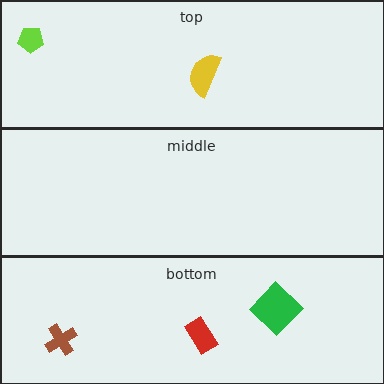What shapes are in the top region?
The yellow semicircle, the lime pentagon.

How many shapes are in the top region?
2.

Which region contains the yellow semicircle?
The top region.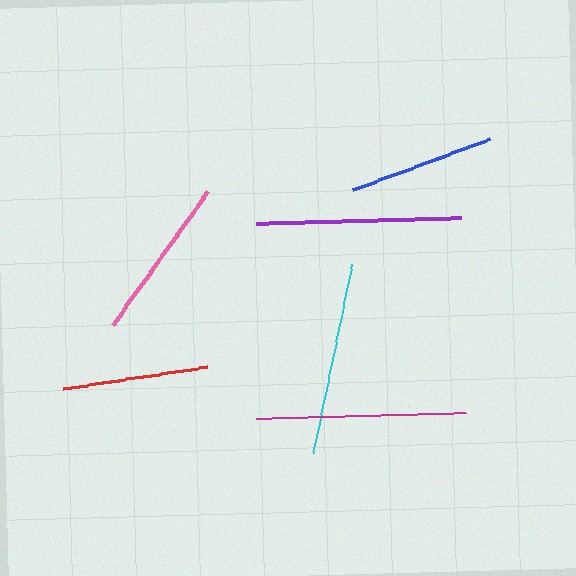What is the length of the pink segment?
The pink segment is approximately 165 pixels long.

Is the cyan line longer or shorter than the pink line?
The cyan line is longer than the pink line.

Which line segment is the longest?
The magenta line is the longest at approximately 210 pixels.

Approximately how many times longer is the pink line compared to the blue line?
The pink line is approximately 1.1 times the length of the blue line.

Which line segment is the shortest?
The blue line is the shortest at approximately 145 pixels.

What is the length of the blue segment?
The blue segment is approximately 145 pixels long.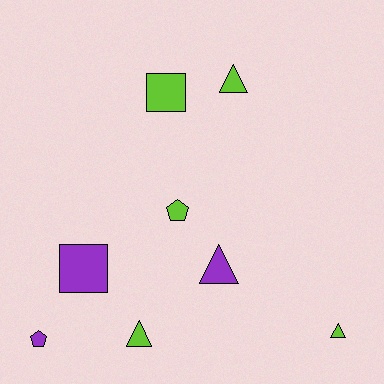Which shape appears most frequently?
Triangle, with 4 objects.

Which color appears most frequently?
Lime, with 5 objects.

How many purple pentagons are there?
There is 1 purple pentagon.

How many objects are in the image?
There are 8 objects.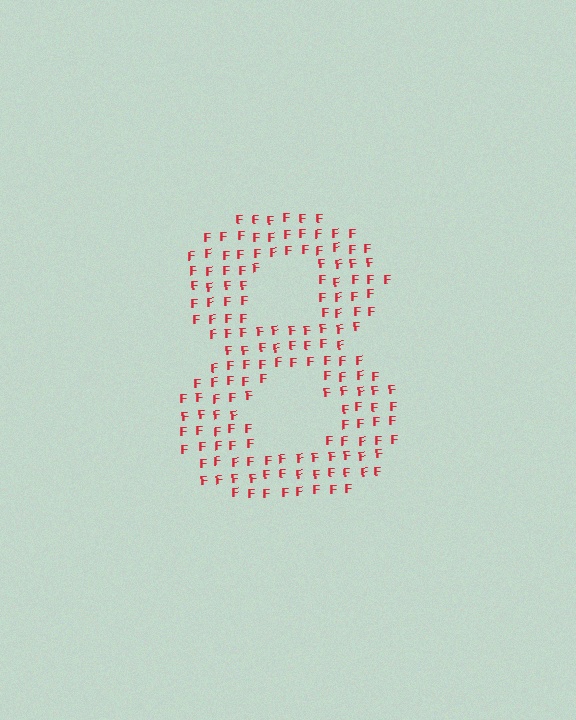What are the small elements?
The small elements are letter F's.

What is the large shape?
The large shape is the digit 8.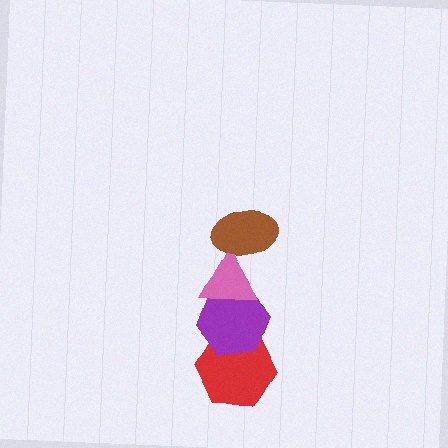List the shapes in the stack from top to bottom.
From top to bottom: the brown ellipse, the pink triangle, the purple hexagon, the red hexagon.